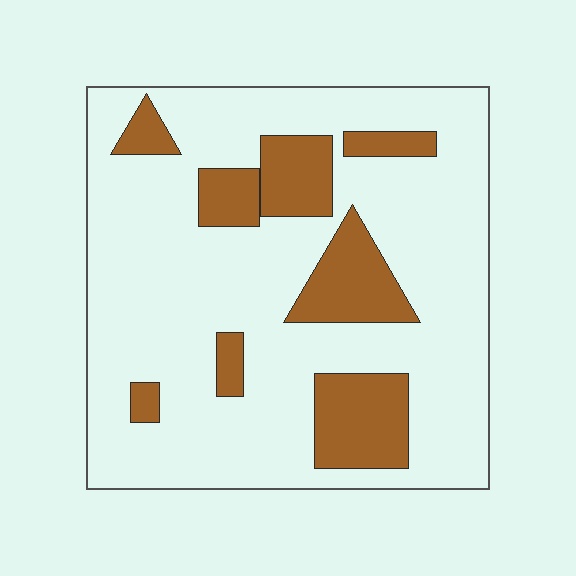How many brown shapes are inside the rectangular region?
8.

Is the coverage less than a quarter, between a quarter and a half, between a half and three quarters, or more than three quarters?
Less than a quarter.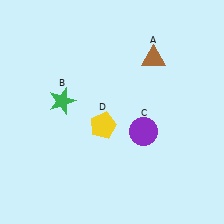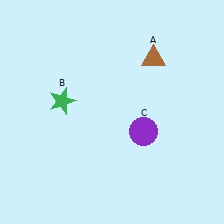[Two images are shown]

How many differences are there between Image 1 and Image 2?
There is 1 difference between the two images.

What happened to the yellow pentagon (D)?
The yellow pentagon (D) was removed in Image 2. It was in the bottom-left area of Image 1.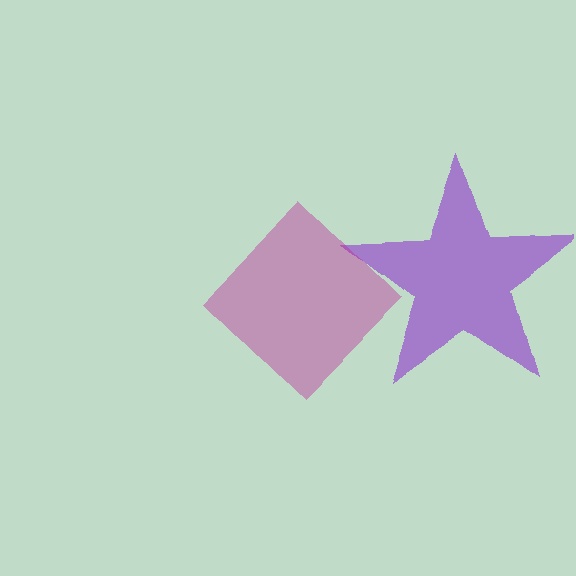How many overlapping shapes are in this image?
There are 2 overlapping shapes in the image.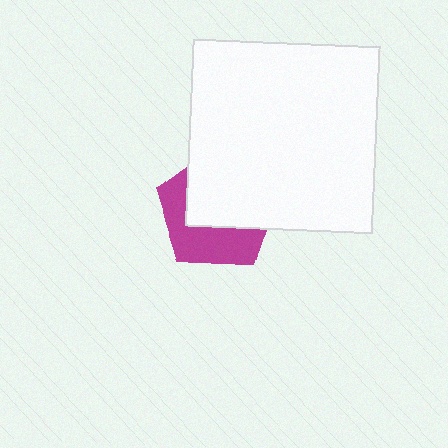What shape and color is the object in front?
The object in front is a white square.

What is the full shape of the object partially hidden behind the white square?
The partially hidden object is a magenta pentagon.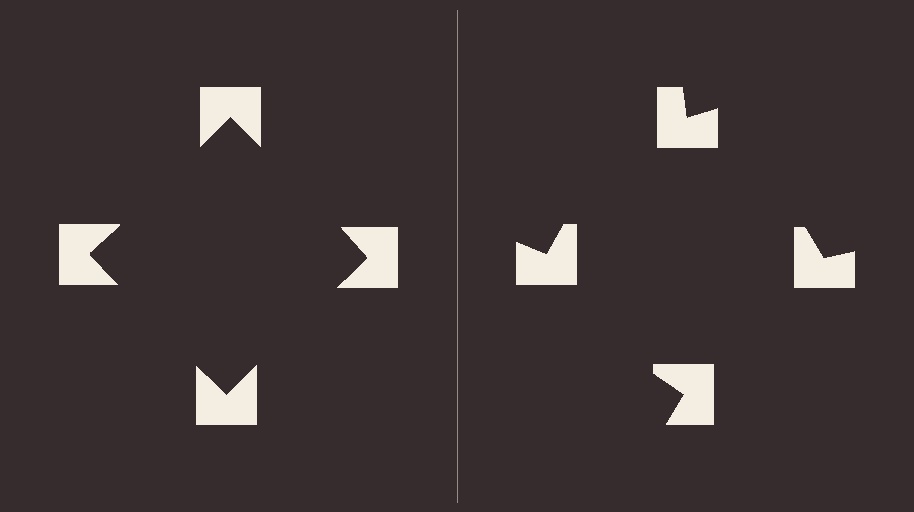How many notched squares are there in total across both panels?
8 — 4 on each side.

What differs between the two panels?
The notched squares are positioned identically on both sides; only the wedge orientations differ. On the left they align to a square; on the right they are misaligned.